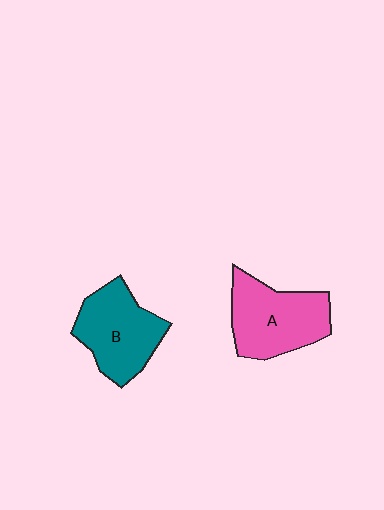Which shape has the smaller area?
Shape B (teal).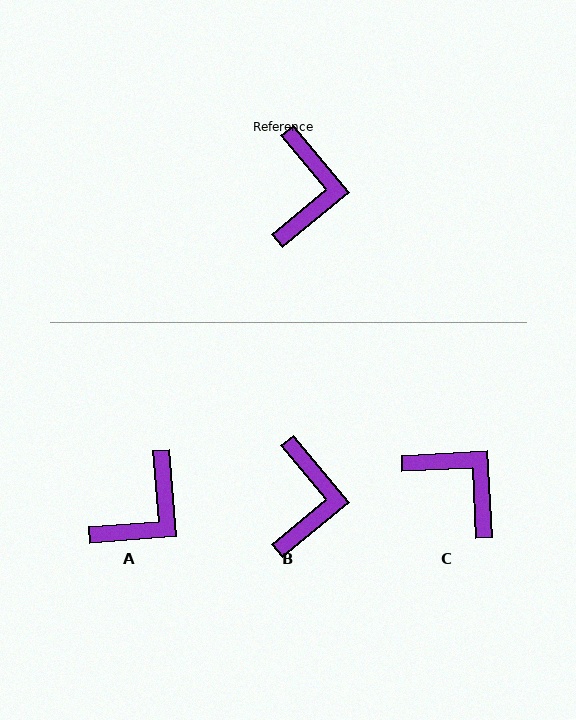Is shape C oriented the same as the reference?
No, it is off by about 53 degrees.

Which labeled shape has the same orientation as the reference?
B.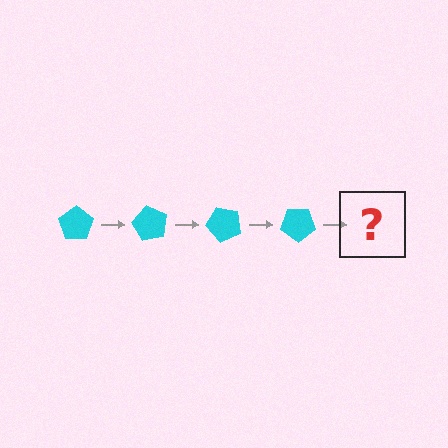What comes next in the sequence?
The next element should be a cyan pentagon rotated 240 degrees.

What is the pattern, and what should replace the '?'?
The pattern is that the pentagon rotates 60 degrees each step. The '?' should be a cyan pentagon rotated 240 degrees.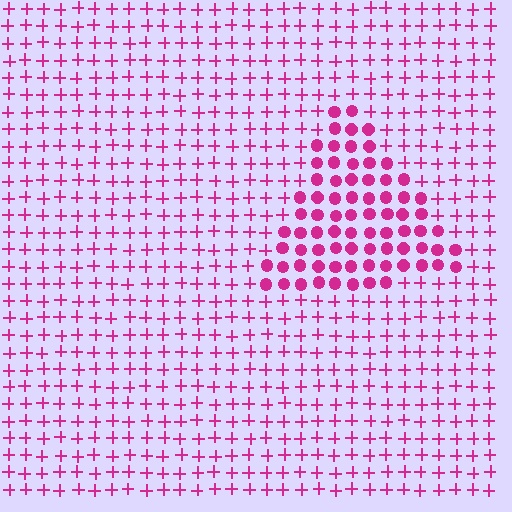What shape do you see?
I see a triangle.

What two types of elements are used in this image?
The image uses circles inside the triangle region and plus signs outside it.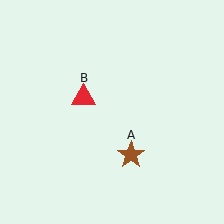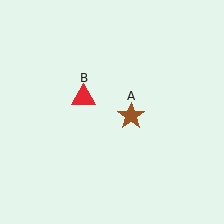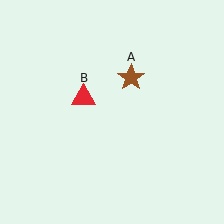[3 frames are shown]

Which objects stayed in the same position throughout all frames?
Red triangle (object B) remained stationary.